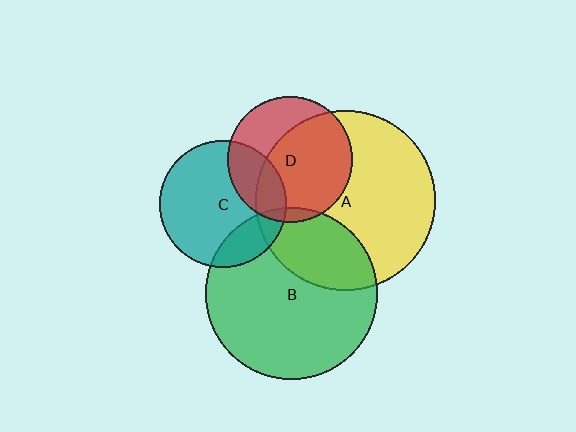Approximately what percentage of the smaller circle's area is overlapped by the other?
Approximately 15%.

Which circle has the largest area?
Circle A (yellow).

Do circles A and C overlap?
Yes.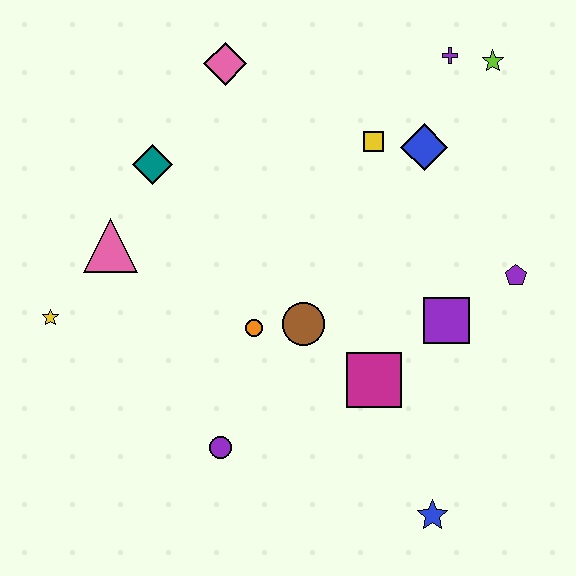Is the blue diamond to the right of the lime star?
No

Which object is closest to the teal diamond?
The pink triangle is closest to the teal diamond.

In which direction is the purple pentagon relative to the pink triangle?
The purple pentagon is to the right of the pink triangle.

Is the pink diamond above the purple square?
Yes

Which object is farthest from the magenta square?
The pink diamond is farthest from the magenta square.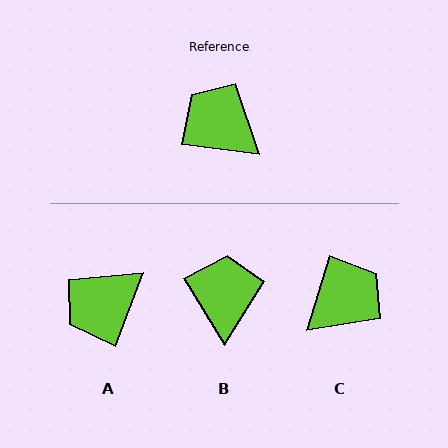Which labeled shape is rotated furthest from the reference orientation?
C, about 99 degrees away.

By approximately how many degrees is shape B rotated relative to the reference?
Approximately 50 degrees clockwise.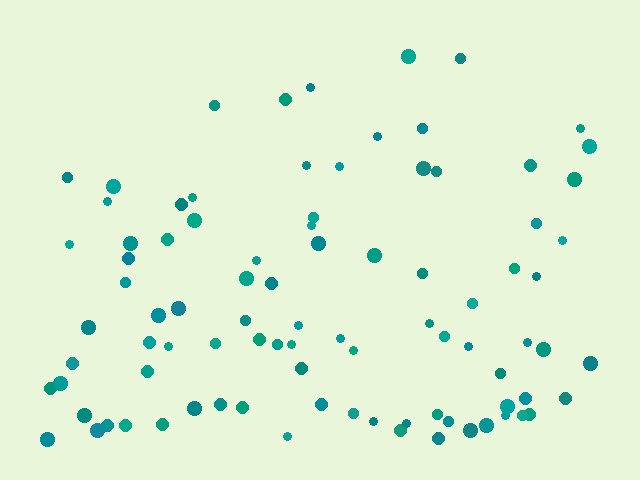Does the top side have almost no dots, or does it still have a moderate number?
Still a moderate number, just noticeably fewer than the bottom.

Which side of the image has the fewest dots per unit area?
The top.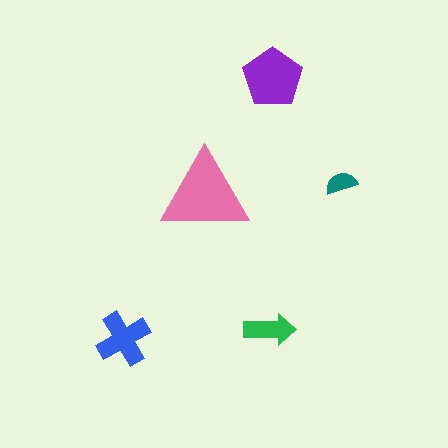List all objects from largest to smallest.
The pink triangle, the purple pentagon, the blue cross, the green arrow, the teal semicircle.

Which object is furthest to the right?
The teal semicircle is rightmost.